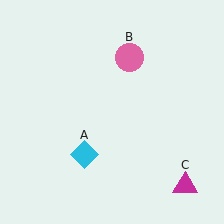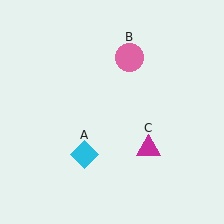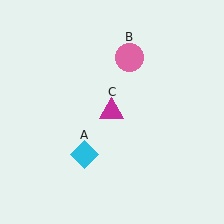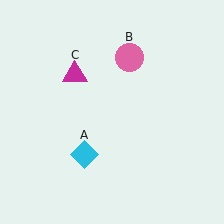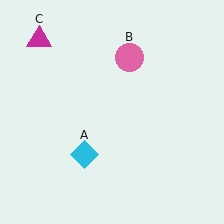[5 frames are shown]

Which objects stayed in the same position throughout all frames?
Cyan diamond (object A) and pink circle (object B) remained stationary.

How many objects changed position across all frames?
1 object changed position: magenta triangle (object C).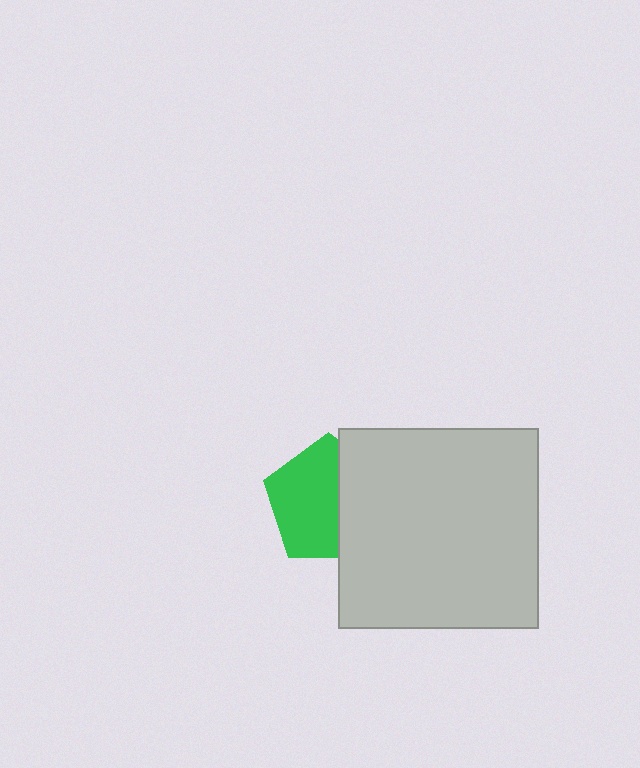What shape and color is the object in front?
The object in front is a light gray square.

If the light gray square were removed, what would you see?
You would see the complete green pentagon.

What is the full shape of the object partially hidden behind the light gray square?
The partially hidden object is a green pentagon.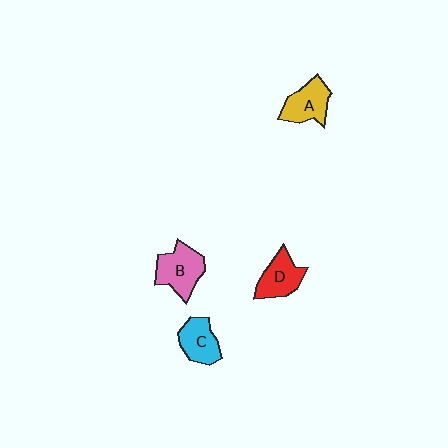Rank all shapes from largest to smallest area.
From largest to smallest: B (pink), A (yellow), D (red), C (cyan).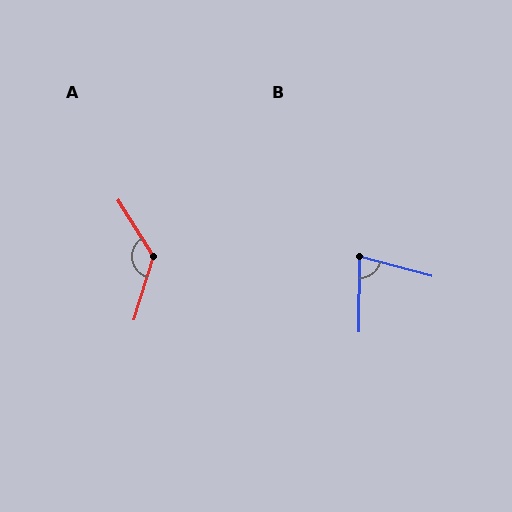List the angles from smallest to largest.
B (75°), A (131°).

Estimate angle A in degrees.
Approximately 131 degrees.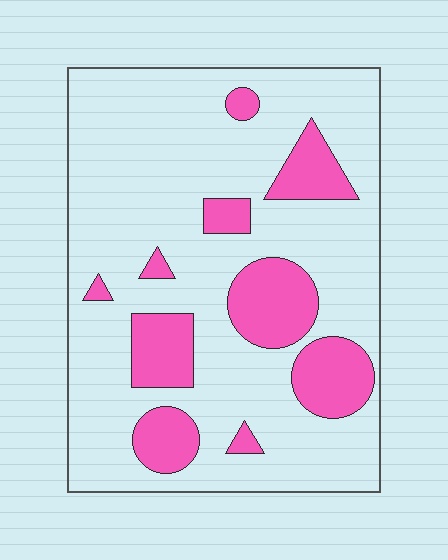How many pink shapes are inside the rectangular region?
10.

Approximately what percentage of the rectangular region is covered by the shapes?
Approximately 20%.